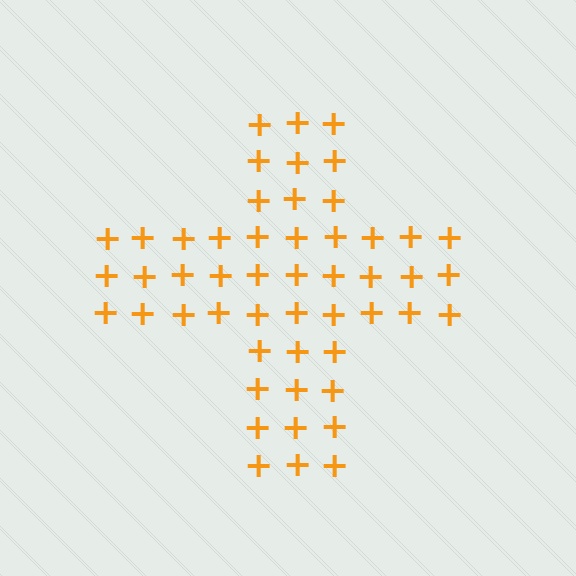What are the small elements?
The small elements are plus signs.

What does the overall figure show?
The overall figure shows a cross.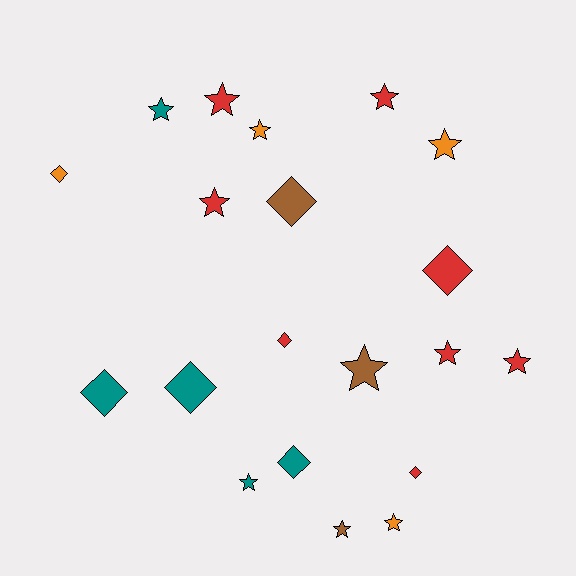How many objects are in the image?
There are 20 objects.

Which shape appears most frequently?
Star, with 12 objects.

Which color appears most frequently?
Red, with 8 objects.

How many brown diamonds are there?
There is 1 brown diamond.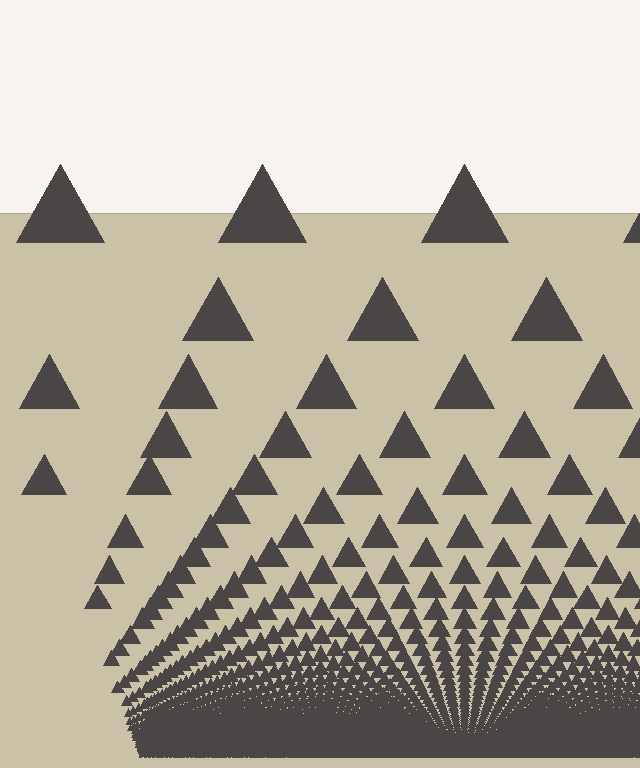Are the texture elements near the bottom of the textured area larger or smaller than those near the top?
Smaller. The gradient is inverted — elements near the bottom are smaller and denser.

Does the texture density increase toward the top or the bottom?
Density increases toward the bottom.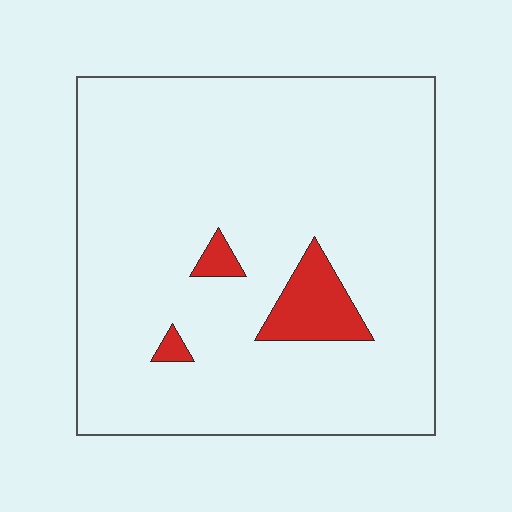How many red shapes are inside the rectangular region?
3.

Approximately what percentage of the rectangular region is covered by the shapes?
Approximately 5%.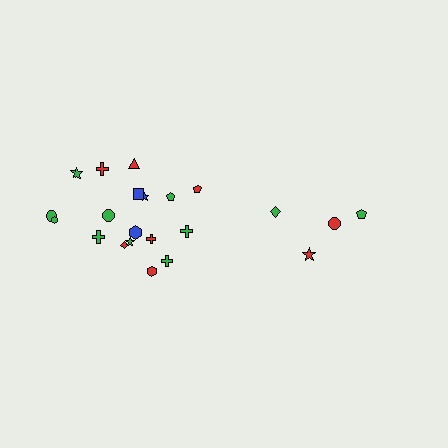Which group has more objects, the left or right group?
The left group.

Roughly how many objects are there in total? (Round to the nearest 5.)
Roughly 20 objects in total.